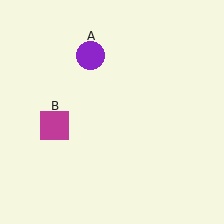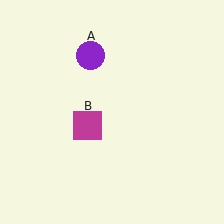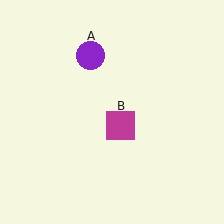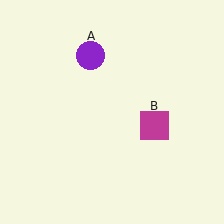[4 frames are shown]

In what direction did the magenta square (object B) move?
The magenta square (object B) moved right.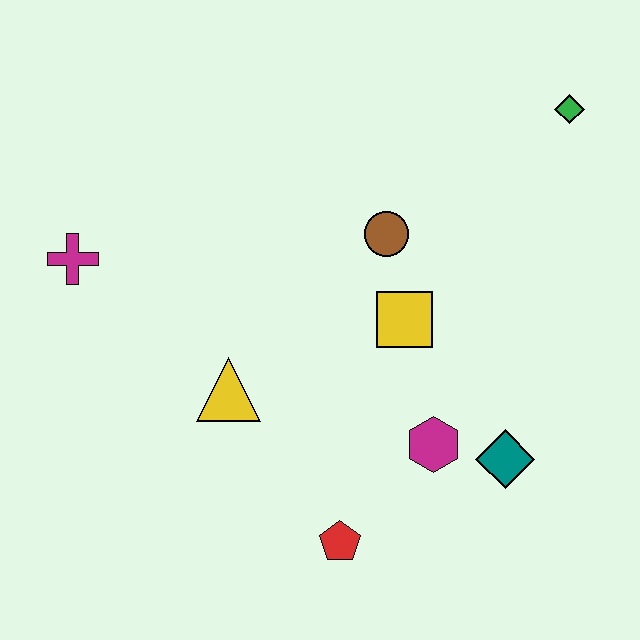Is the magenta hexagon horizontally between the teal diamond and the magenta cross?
Yes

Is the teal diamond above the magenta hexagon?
No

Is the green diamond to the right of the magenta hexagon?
Yes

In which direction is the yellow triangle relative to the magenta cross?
The yellow triangle is to the right of the magenta cross.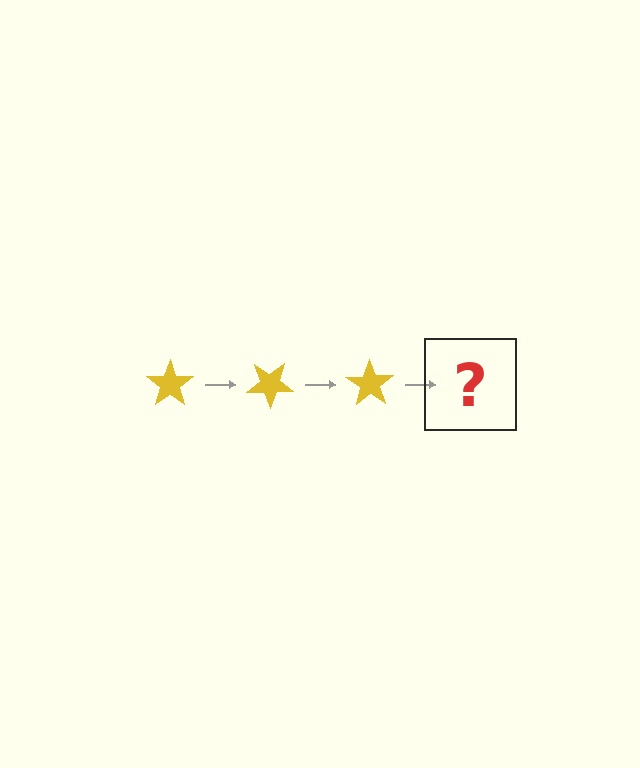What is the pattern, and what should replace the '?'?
The pattern is that the star rotates 35 degrees each step. The '?' should be a yellow star rotated 105 degrees.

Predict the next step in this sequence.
The next step is a yellow star rotated 105 degrees.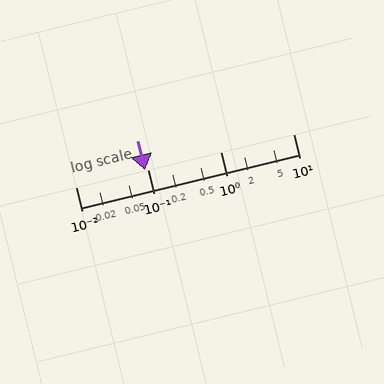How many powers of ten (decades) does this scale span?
The scale spans 3 decades, from 0.01 to 10.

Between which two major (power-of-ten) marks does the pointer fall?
The pointer is between 0.01 and 0.1.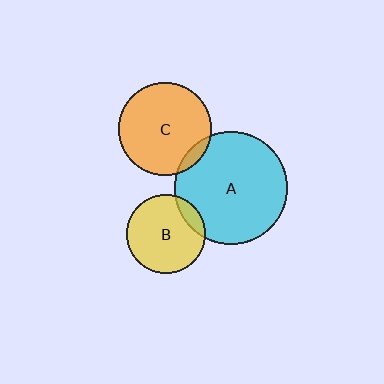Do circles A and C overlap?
Yes.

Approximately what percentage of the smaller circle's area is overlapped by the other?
Approximately 10%.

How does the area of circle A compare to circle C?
Approximately 1.5 times.